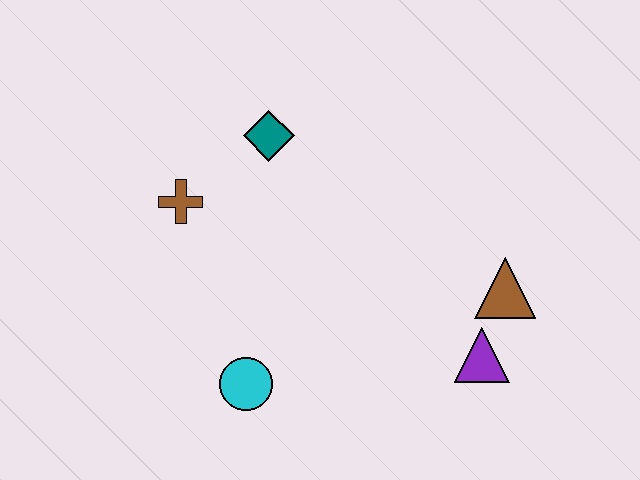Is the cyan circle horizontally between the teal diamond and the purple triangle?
No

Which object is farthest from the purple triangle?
The brown cross is farthest from the purple triangle.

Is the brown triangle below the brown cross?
Yes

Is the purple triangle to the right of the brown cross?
Yes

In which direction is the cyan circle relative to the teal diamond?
The cyan circle is below the teal diamond.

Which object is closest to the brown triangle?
The purple triangle is closest to the brown triangle.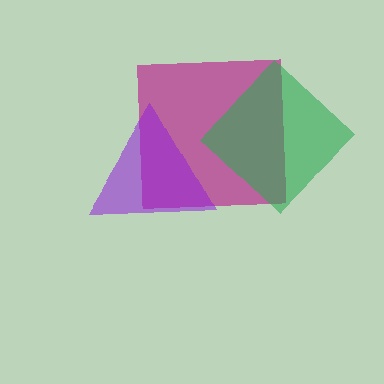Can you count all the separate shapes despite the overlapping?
Yes, there are 3 separate shapes.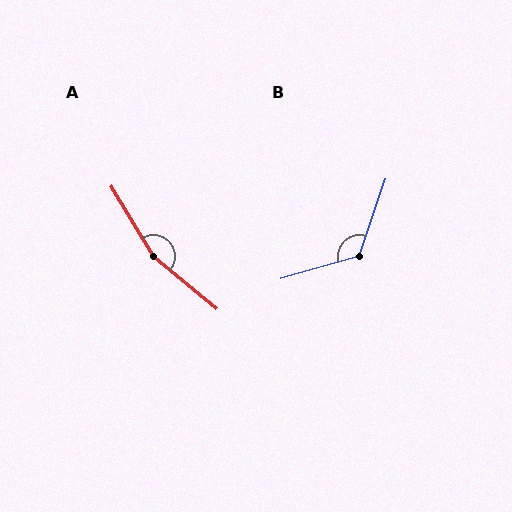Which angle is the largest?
A, at approximately 161 degrees.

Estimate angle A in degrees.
Approximately 161 degrees.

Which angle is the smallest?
B, at approximately 125 degrees.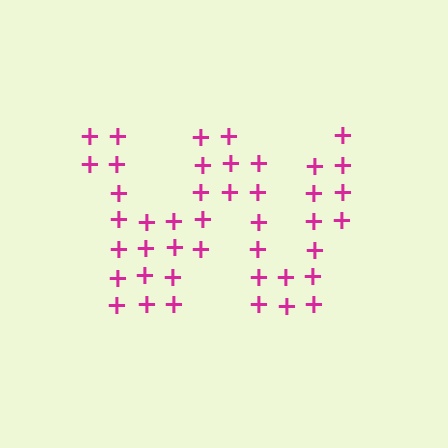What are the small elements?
The small elements are plus signs.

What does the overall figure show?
The overall figure shows the letter W.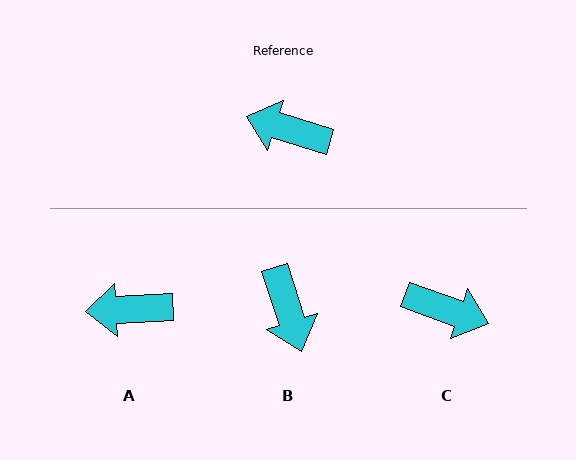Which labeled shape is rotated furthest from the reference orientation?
C, about 178 degrees away.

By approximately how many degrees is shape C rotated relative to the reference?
Approximately 178 degrees counter-clockwise.